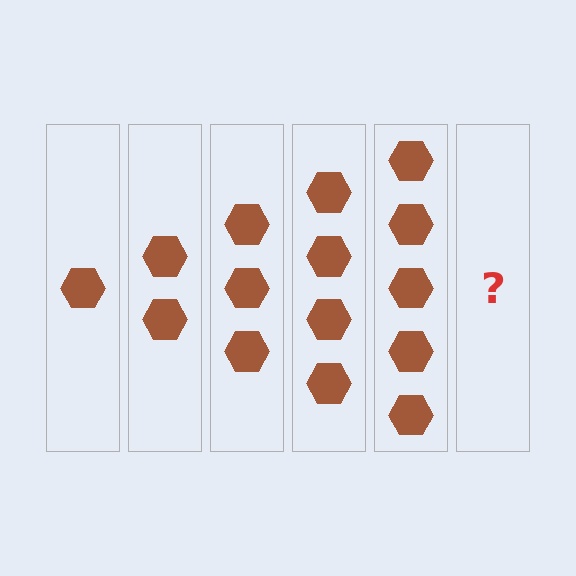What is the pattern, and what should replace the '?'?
The pattern is that each step adds one more hexagon. The '?' should be 6 hexagons.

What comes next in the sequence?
The next element should be 6 hexagons.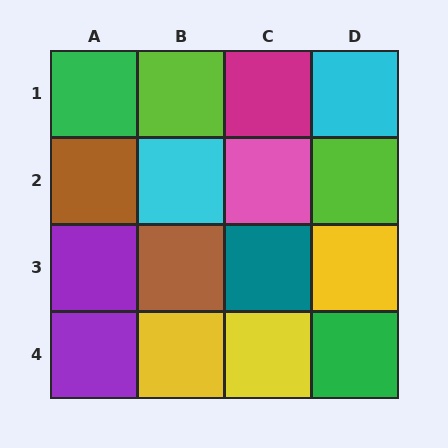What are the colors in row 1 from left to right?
Green, lime, magenta, cyan.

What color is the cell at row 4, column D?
Green.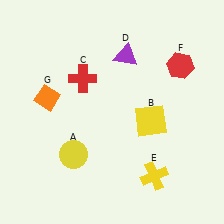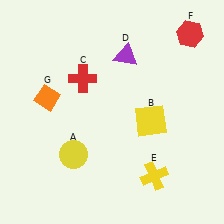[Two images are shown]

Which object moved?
The red hexagon (F) moved up.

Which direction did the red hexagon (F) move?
The red hexagon (F) moved up.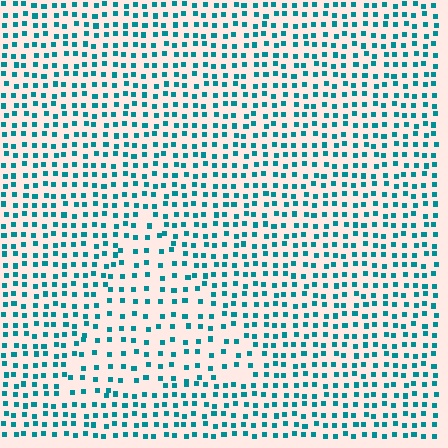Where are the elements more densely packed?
The elements are more densely packed outside the triangle boundary.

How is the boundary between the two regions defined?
The boundary is defined by a change in element density (approximately 1.7x ratio). All elements are the same color, size, and shape.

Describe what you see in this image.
The image contains small teal elements arranged at two different densities. A triangle-shaped region is visible where the elements are less densely packed than the surrounding area.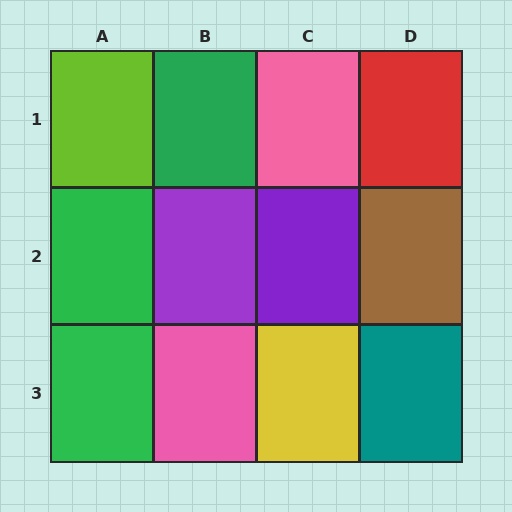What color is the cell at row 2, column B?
Purple.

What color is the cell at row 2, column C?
Purple.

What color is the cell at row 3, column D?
Teal.